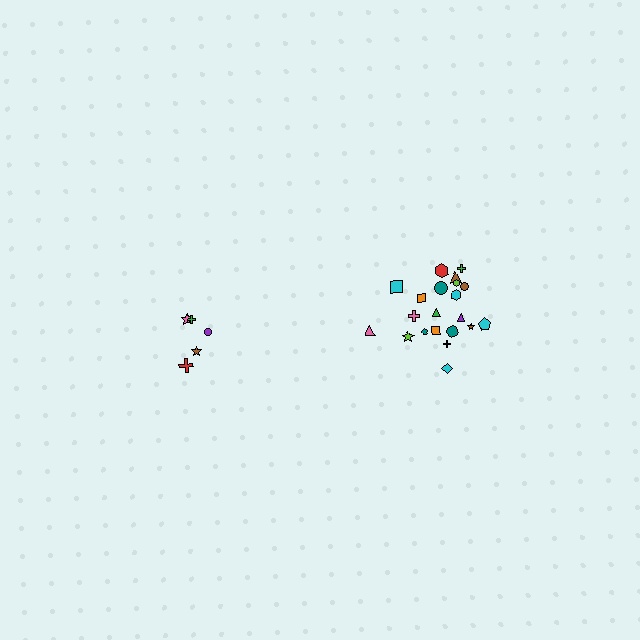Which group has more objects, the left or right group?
The right group.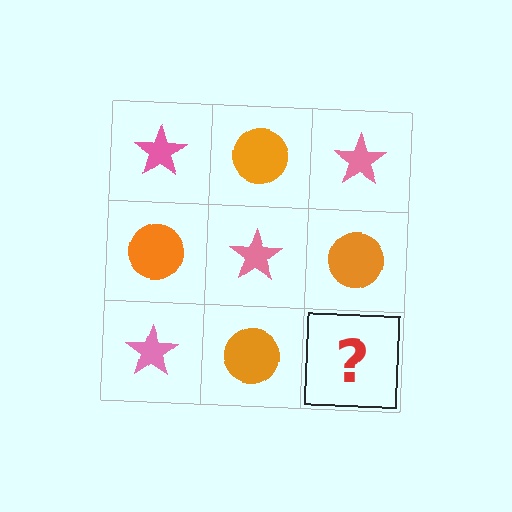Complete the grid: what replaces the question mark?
The question mark should be replaced with a pink star.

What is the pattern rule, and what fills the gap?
The rule is that it alternates pink star and orange circle in a checkerboard pattern. The gap should be filled with a pink star.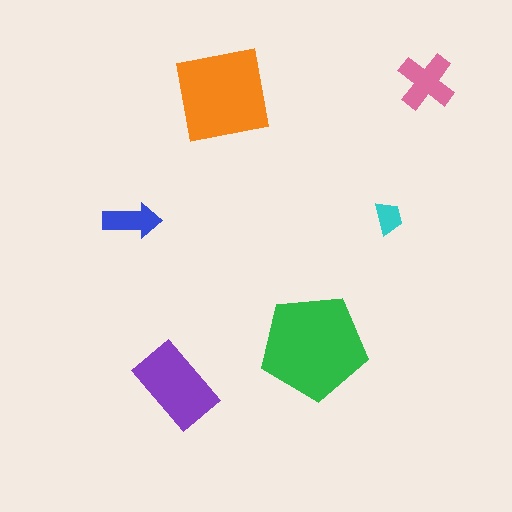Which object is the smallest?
The cyan trapezoid.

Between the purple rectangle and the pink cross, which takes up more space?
The purple rectangle.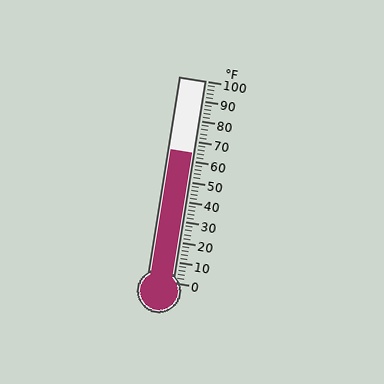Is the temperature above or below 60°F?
The temperature is above 60°F.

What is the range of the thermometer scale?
The thermometer scale ranges from 0°F to 100°F.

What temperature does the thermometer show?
The thermometer shows approximately 64°F.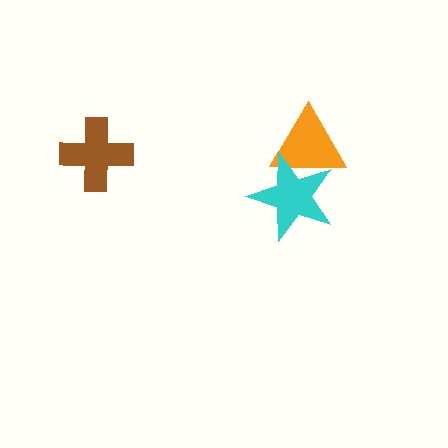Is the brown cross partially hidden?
No, no other shape covers it.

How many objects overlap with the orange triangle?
1 object overlaps with the orange triangle.